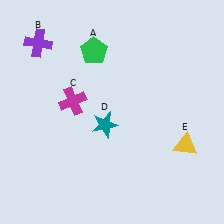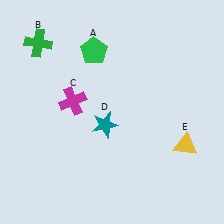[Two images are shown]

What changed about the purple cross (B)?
In Image 1, B is purple. In Image 2, it changed to green.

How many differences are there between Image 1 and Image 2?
There is 1 difference between the two images.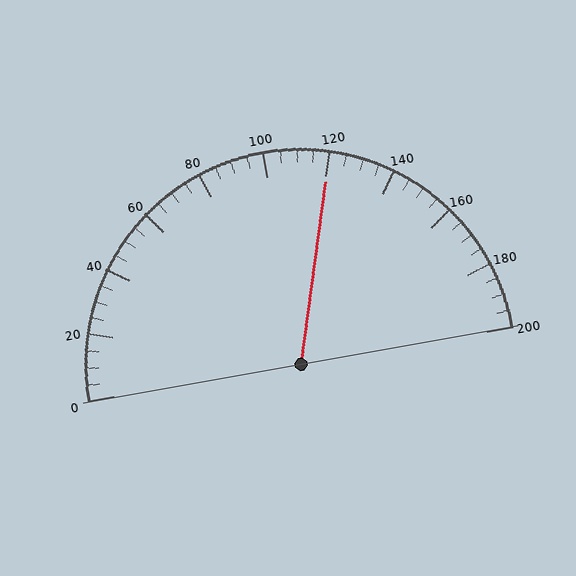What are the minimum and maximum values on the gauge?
The gauge ranges from 0 to 200.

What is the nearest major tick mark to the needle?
The nearest major tick mark is 120.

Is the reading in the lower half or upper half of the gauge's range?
The reading is in the upper half of the range (0 to 200).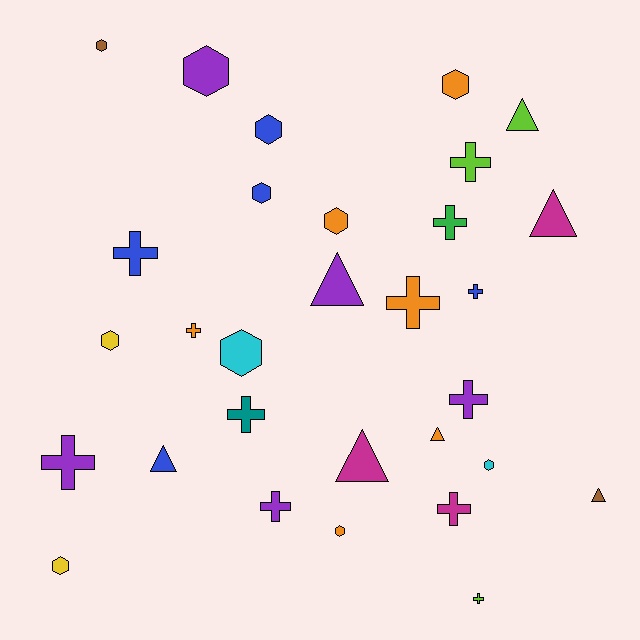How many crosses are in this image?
There are 12 crosses.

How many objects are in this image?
There are 30 objects.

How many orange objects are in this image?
There are 6 orange objects.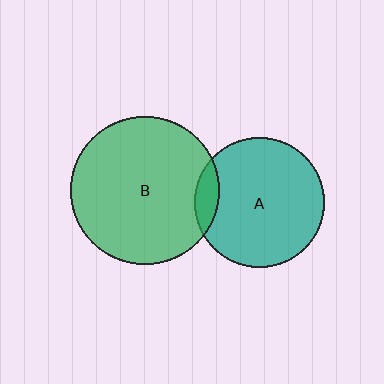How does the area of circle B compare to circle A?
Approximately 1.3 times.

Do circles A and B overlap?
Yes.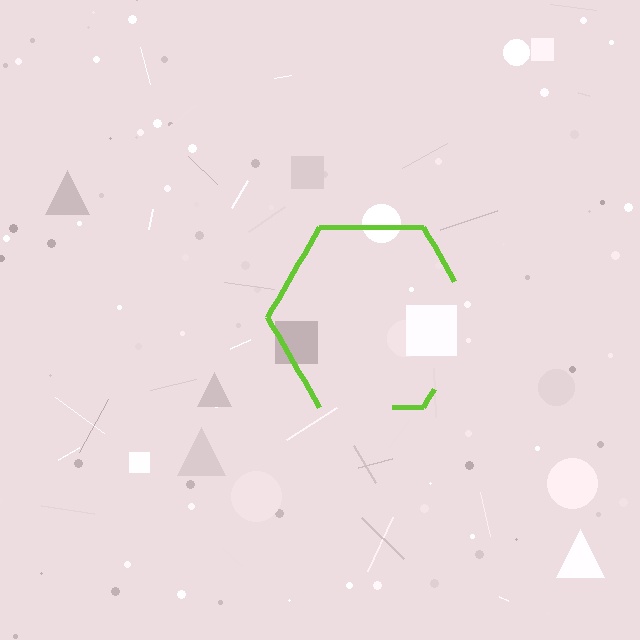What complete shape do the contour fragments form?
The contour fragments form a hexagon.